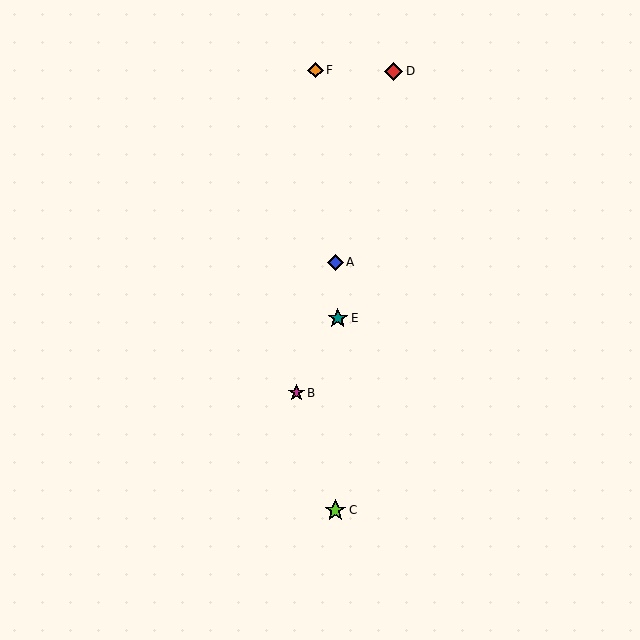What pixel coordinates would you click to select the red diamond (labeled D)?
Click at (394, 71) to select the red diamond D.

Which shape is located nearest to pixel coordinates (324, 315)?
The teal star (labeled E) at (338, 318) is nearest to that location.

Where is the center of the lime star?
The center of the lime star is at (335, 510).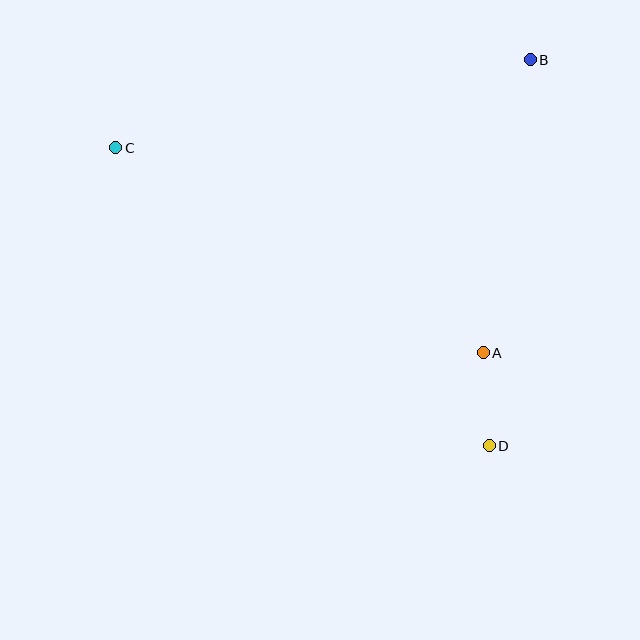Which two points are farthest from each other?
Points C and D are farthest from each other.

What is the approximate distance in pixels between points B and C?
The distance between B and C is approximately 424 pixels.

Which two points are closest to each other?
Points A and D are closest to each other.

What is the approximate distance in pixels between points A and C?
The distance between A and C is approximately 421 pixels.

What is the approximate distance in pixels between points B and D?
The distance between B and D is approximately 388 pixels.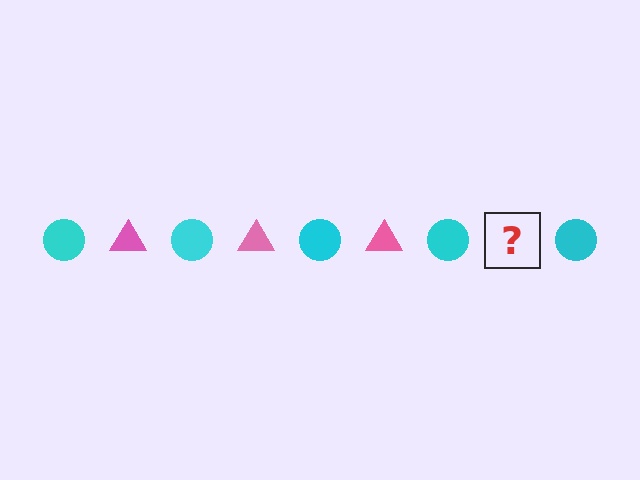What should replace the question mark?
The question mark should be replaced with a pink triangle.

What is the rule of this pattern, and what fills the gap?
The rule is that the pattern alternates between cyan circle and pink triangle. The gap should be filled with a pink triangle.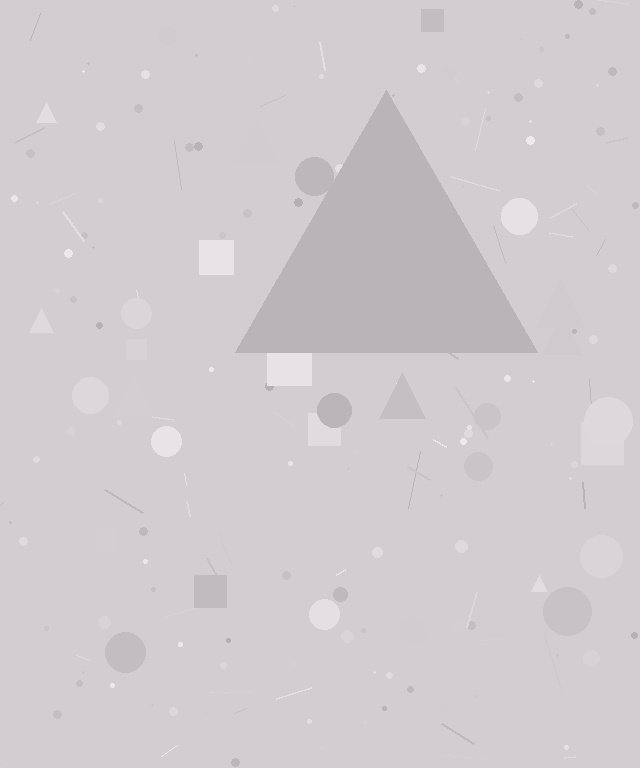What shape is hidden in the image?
A triangle is hidden in the image.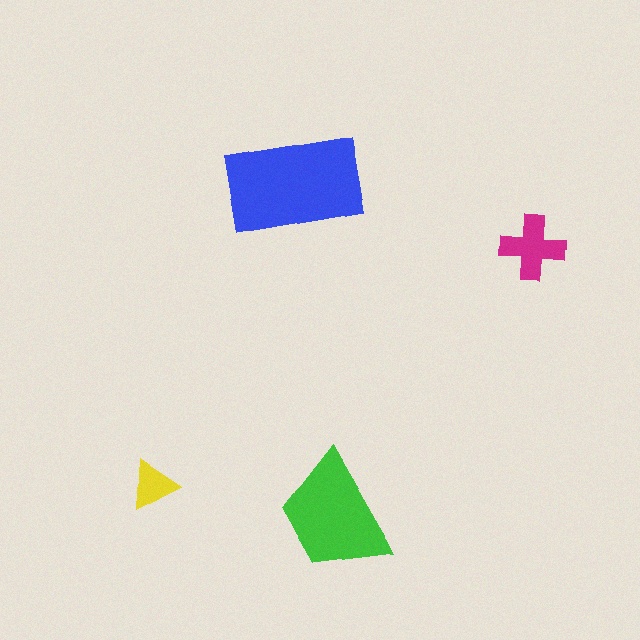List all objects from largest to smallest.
The blue rectangle, the green trapezoid, the magenta cross, the yellow triangle.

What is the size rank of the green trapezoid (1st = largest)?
2nd.